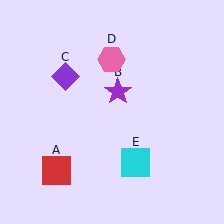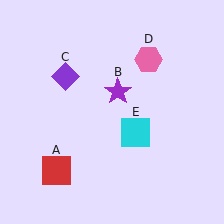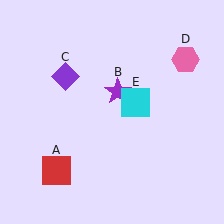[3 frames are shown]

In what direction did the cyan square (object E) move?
The cyan square (object E) moved up.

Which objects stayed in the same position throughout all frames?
Red square (object A) and purple star (object B) and purple diamond (object C) remained stationary.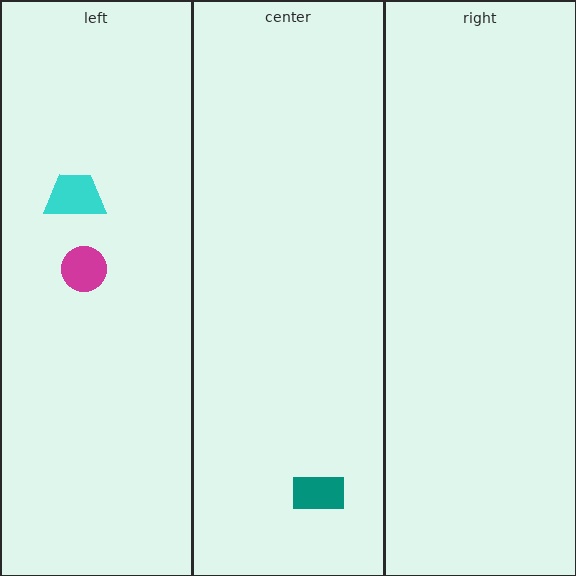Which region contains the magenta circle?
The left region.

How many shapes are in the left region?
2.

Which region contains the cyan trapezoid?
The left region.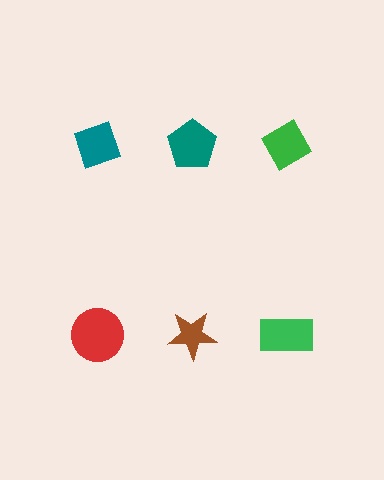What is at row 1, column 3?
A green diamond.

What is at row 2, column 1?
A red circle.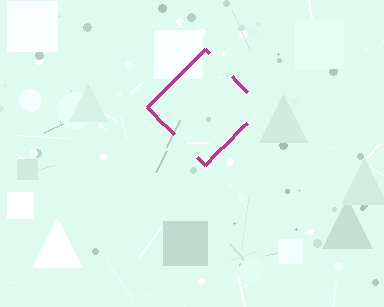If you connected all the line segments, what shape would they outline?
They would outline a diamond.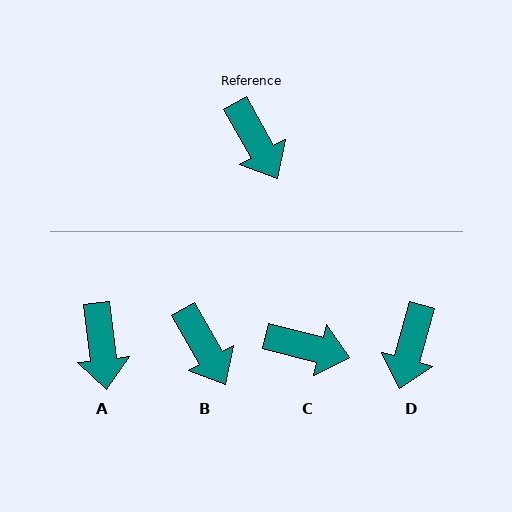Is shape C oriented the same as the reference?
No, it is off by about 46 degrees.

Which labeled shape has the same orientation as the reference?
B.